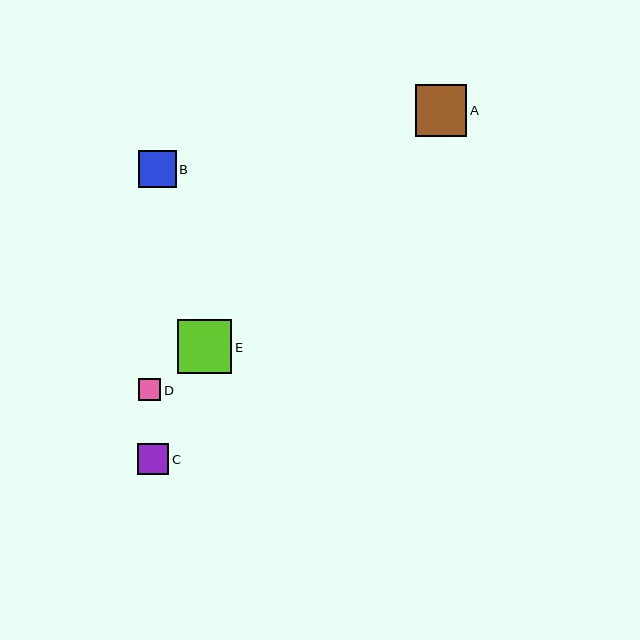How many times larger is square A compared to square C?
Square A is approximately 1.7 times the size of square C.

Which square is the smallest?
Square D is the smallest with a size of approximately 22 pixels.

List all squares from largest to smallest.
From largest to smallest: E, A, B, C, D.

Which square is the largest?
Square E is the largest with a size of approximately 54 pixels.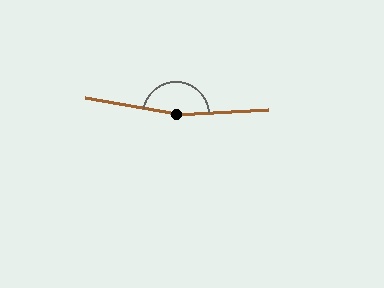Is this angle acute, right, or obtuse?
It is obtuse.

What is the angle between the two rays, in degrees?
Approximately 166 degrees.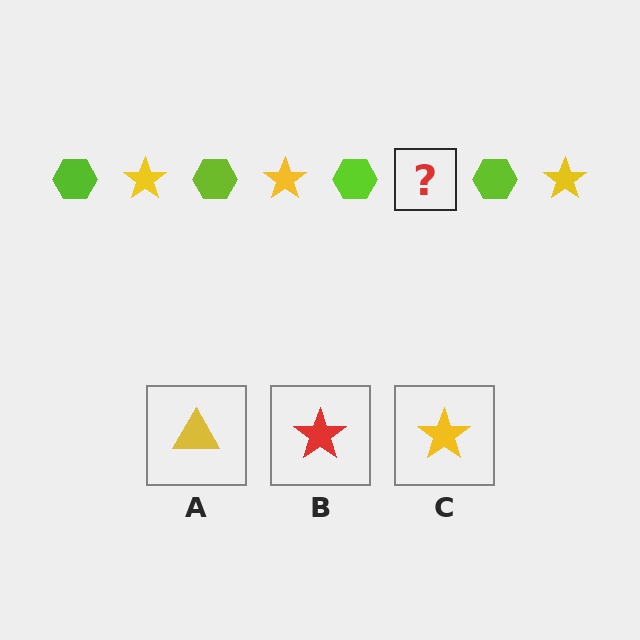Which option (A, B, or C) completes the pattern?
C.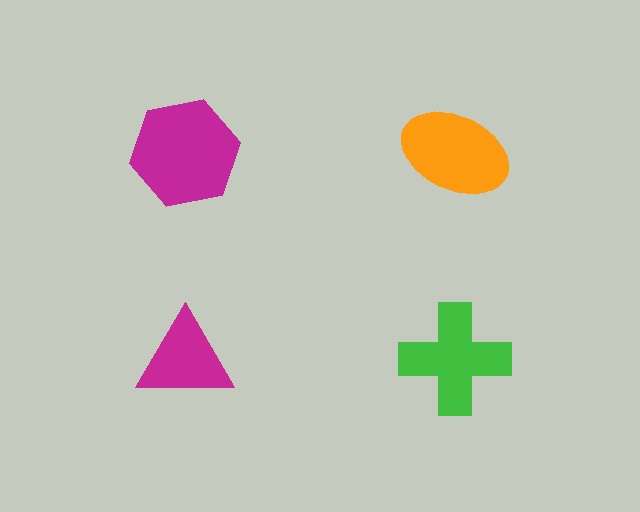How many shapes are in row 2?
2 shapes.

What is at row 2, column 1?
A magenta triangle.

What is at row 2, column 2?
A green cross.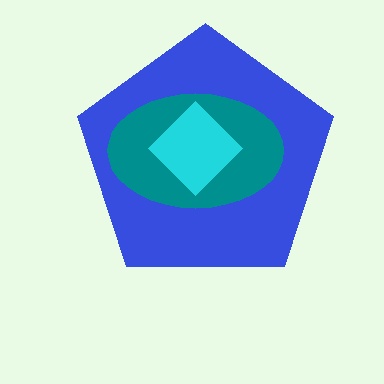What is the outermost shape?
The blue pentagon.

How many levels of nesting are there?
3.